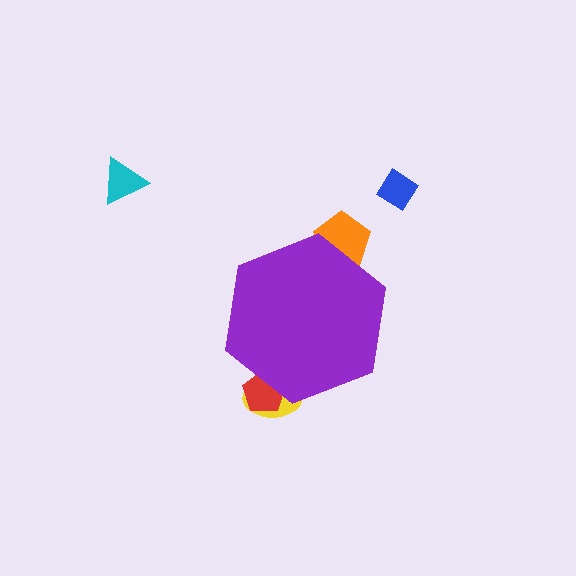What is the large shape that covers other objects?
A purple hexagon.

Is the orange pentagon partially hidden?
Yes, the orange pentagon is partially hidden behind the purple hexagon.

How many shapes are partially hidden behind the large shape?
3 shapes are partially hidden.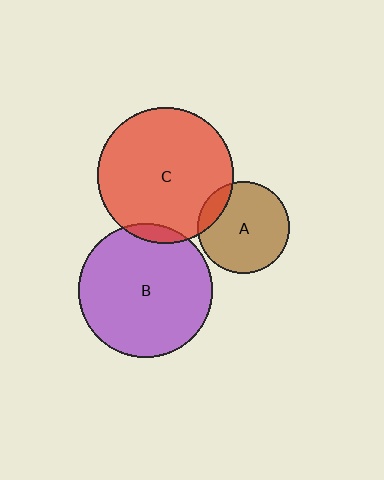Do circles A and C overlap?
Yes.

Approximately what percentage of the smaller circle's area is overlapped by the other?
Approximately 15%.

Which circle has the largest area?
Circle C (red).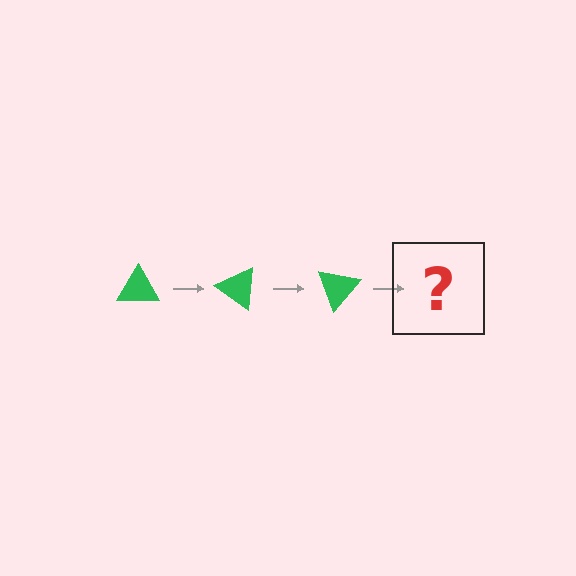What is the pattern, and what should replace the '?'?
The pattern is that the triangle rotates 35 degrees each step. The '?' should be a green triangle rotated 105 degrees.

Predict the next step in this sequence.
The next step is a green triangle rotated 105 degrees.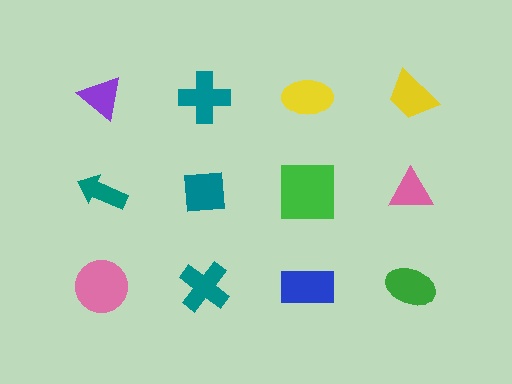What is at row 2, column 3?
A green square.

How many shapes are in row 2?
4 shapes.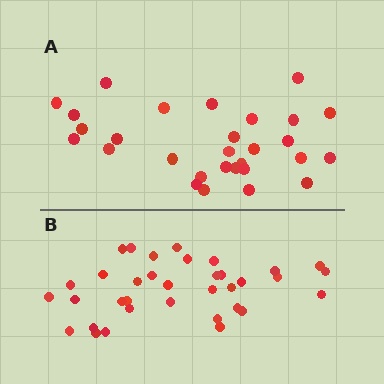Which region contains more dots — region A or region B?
Region B (the bottom region) has more dots.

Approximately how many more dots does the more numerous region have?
Region B has about 6 more dots than region A.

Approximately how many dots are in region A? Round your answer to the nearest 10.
About 30 dots. (The exact count is 29, which rounds to 30.)